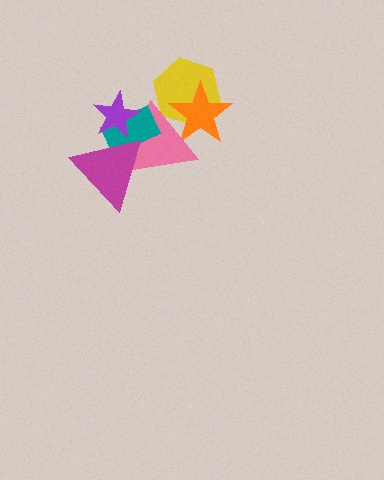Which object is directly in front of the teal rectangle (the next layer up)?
The magenta triangle is directly in front of the teal rectangle.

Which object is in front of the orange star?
The pink triangle is in front of the orange star.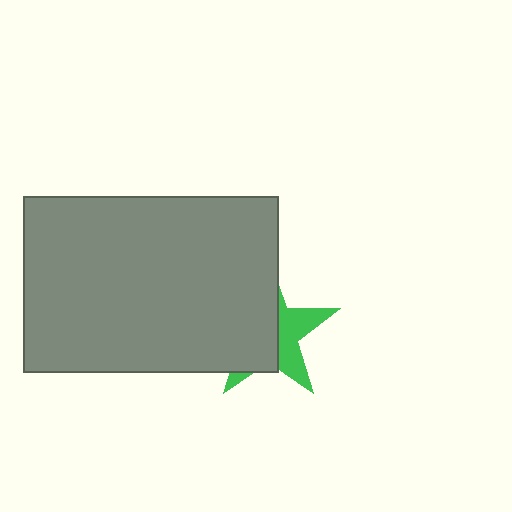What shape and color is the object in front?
The object in front is a gray rectangle.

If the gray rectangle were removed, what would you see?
You would see the complete green star.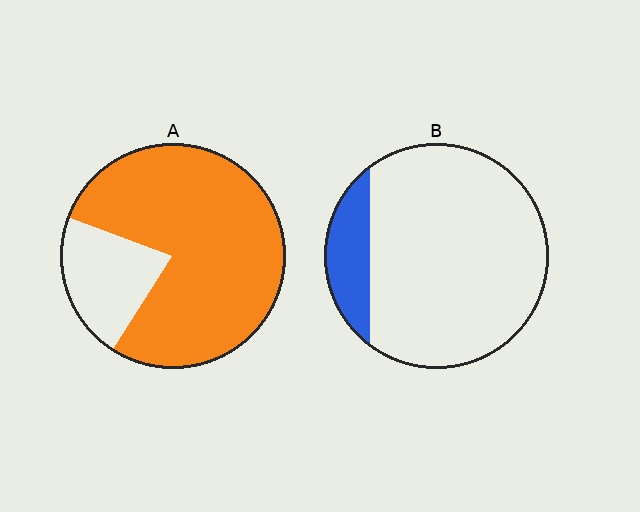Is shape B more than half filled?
No.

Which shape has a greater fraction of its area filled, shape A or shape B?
Shape A.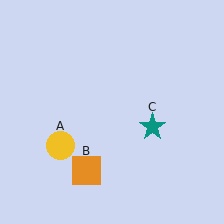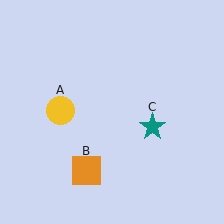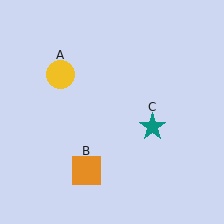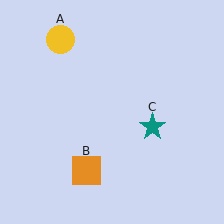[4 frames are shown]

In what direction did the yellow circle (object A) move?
The yellow circle (object A) moved up.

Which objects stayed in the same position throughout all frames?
Orange square (object B) and teal star (object C) remained stationary.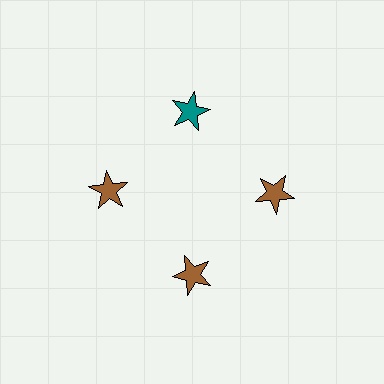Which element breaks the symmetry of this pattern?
The teal star at roughly the 12 o'clock position breaks the symmetry. All other shapes are brown stars.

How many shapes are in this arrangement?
There are 4 shapes arranged in a ring pattern.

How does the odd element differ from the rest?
It has a different color: teal instead of brown.